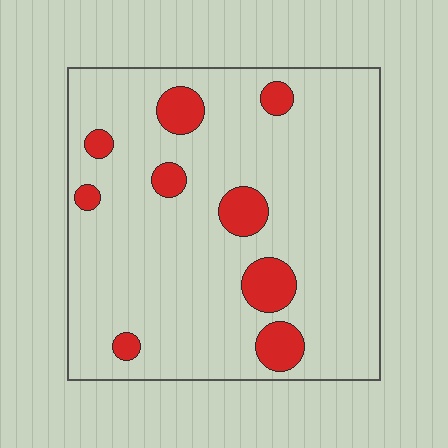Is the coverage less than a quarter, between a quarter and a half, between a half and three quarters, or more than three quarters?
Less than a quarter.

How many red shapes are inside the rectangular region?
9.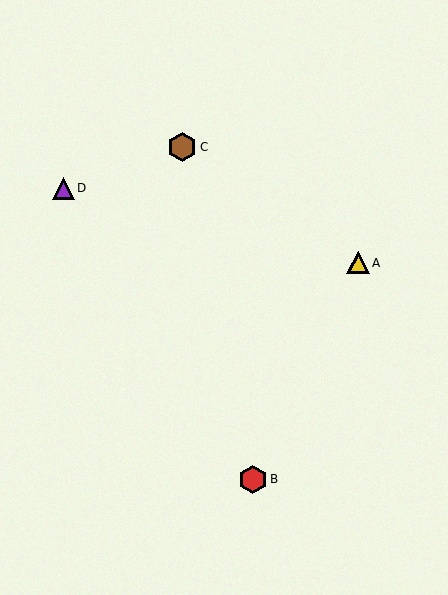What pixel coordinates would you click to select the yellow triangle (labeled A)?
Click at (358, 263) to select the yellow triangle A.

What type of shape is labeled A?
Shape A is a yellow triangle.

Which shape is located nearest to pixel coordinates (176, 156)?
The brown hexagon (labeled C) at (182, 147) is nearest to that location.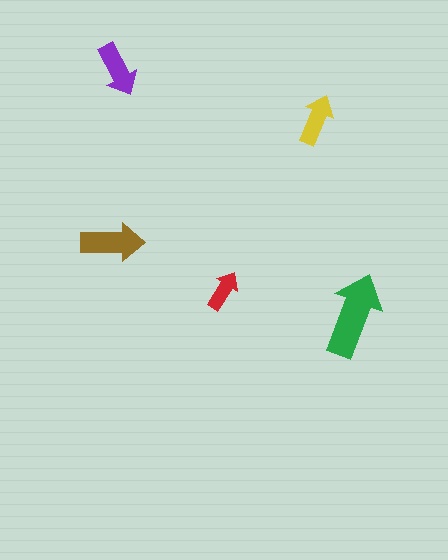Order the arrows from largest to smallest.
the green one, the brown one, the purple one, the yellow one, the red one.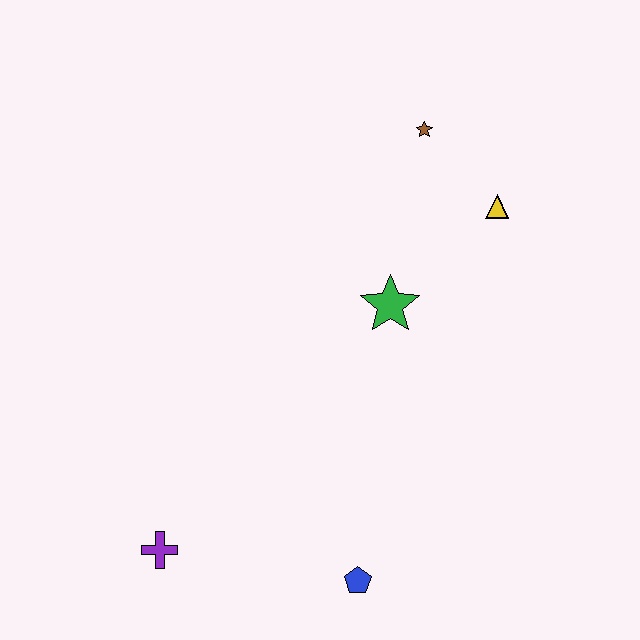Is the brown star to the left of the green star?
No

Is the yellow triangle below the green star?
No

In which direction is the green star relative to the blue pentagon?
The green star is above the blue pentagon.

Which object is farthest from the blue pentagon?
The brown star is farthest from the blue pentagon.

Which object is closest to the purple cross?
The blue pentagon is closest to the purple cross.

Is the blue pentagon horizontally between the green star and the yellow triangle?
No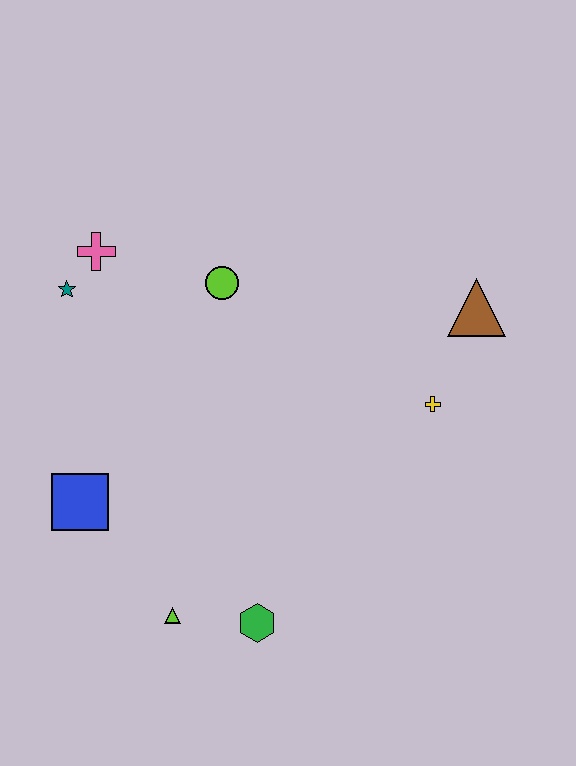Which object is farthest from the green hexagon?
The pink cross is farthest from the green hexagon.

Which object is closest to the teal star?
The pink cross is closest to the teal star.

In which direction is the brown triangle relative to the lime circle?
The brown triangle is to the right of the lime circle.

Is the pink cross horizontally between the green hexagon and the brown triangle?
No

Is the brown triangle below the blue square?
No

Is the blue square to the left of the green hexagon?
Yes